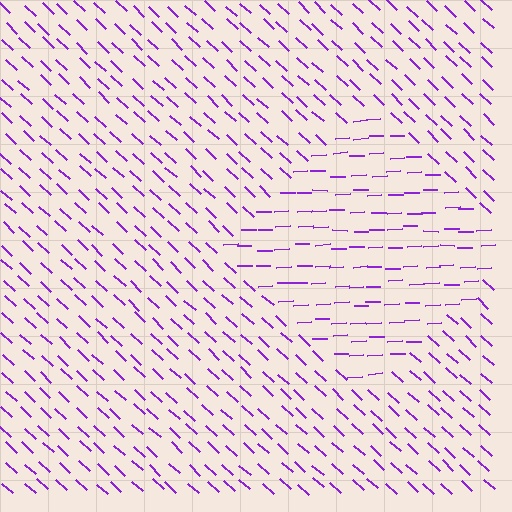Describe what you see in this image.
The image is filled with small purple line segments. A diamond region in the image has lines oriented differently from the surrounding lines, creating a visible texture boundary.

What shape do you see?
I see a diamond.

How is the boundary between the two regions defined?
The boundary is defined purely by a change in line orientation (approximately 45 degrees difference). All lines are the same color and thickness.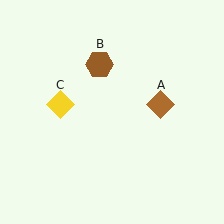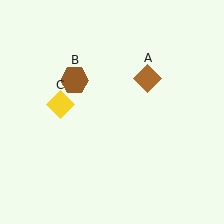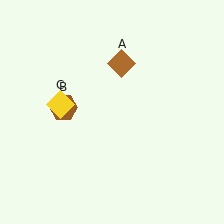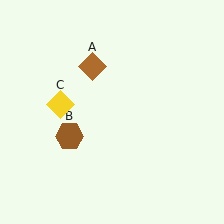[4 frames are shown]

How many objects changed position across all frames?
2 objects changed position: brown diamond (object A), brown hexagon (object B).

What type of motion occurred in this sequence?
The brown diamond (object A), brown hexagon (object B) rotated counterclockwise around the center of the scene.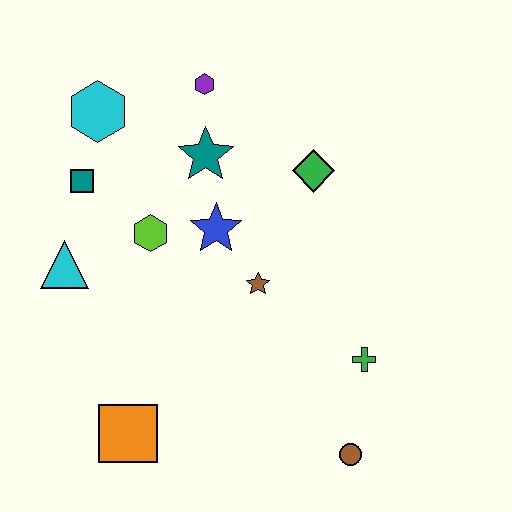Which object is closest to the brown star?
The blue star is closest to the brown star.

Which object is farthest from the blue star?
The brown circle is farthest from the blue star.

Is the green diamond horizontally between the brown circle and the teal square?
Yes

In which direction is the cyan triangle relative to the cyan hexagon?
The cyan triangle is below the cyan hexagon.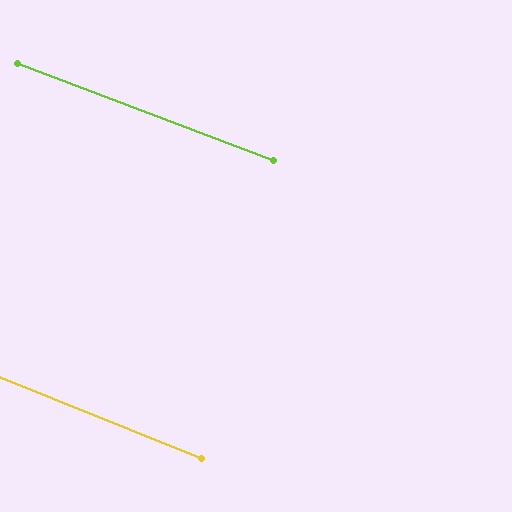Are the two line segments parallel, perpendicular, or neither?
Parallel — their directions differ by only 1.2°.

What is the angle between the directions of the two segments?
Approximately 1 degree.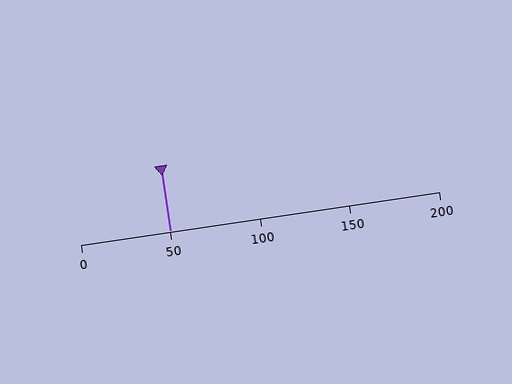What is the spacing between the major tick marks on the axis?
The major ticks are spaced 50 apart.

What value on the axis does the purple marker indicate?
The marker indicates approximately 50.